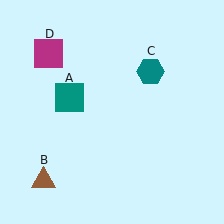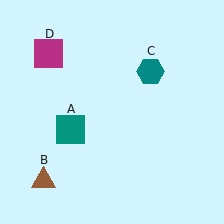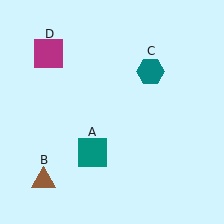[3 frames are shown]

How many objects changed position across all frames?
1 object changed position: teal square (object A).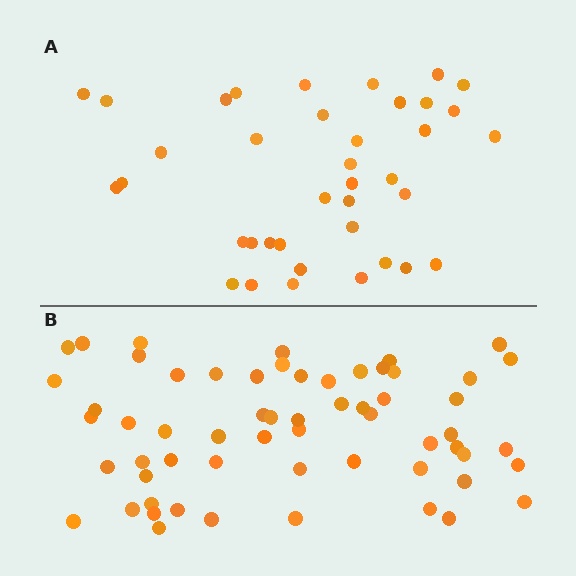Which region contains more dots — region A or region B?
Region B (the bottom region) has more dots.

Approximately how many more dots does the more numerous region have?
Region B has approximately 20 more dots than region A.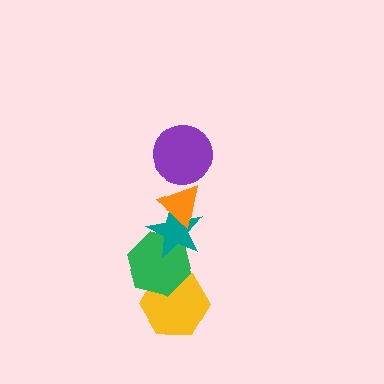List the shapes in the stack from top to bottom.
From top to bottom: the purple circle, the orange triangle, the teal star, the green hexagon, the yellow hexagon.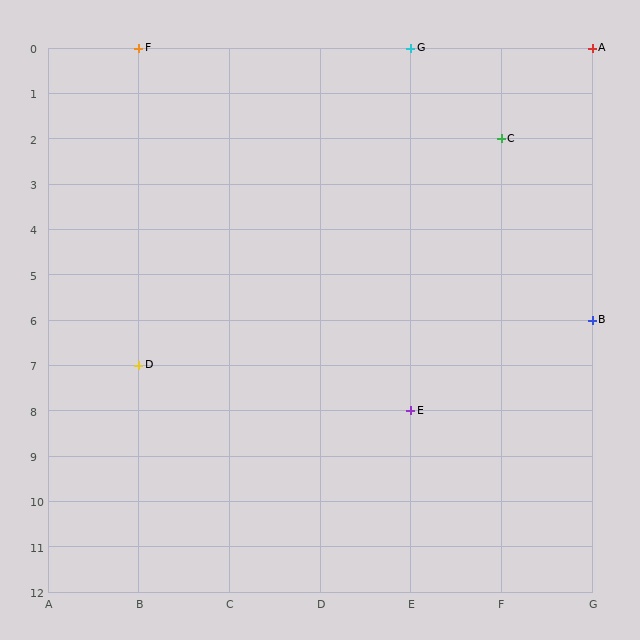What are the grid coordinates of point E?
Point E is at grid coordinates (E, 8).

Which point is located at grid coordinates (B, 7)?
Point D is at (B, 7).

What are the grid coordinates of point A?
Point A is at grid coordinates (G, 0).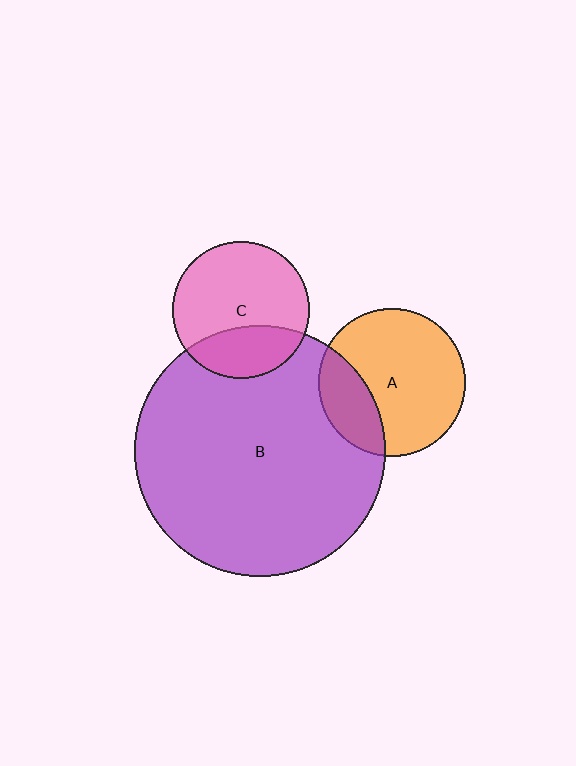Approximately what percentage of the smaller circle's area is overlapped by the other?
Approximately 30%.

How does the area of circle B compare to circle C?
Approximately 3.4 times.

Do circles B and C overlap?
Yes.